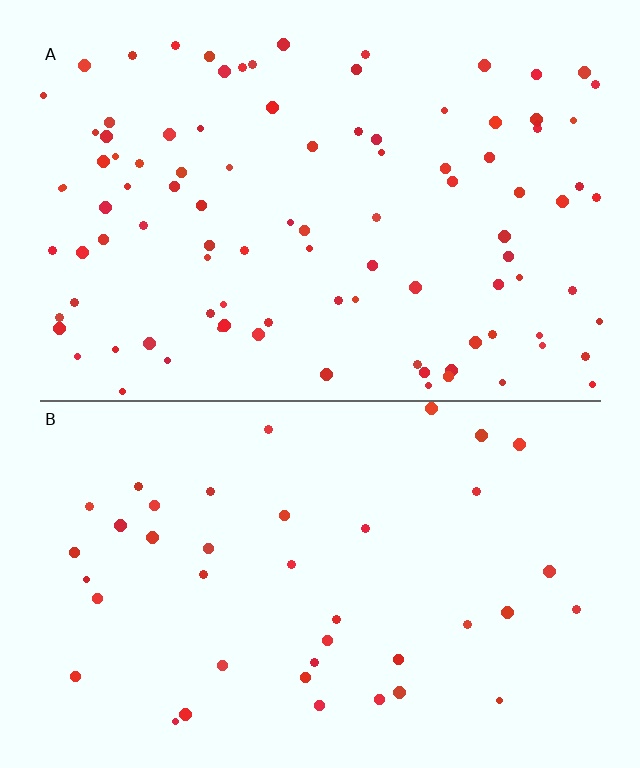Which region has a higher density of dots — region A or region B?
A (the top).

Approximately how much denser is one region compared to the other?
Approximately 2.4× — region A over region B.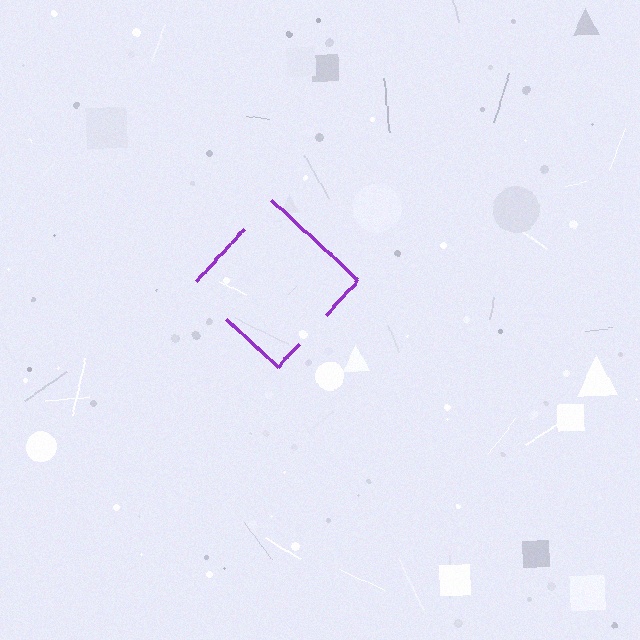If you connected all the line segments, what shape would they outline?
They would outline a diamond.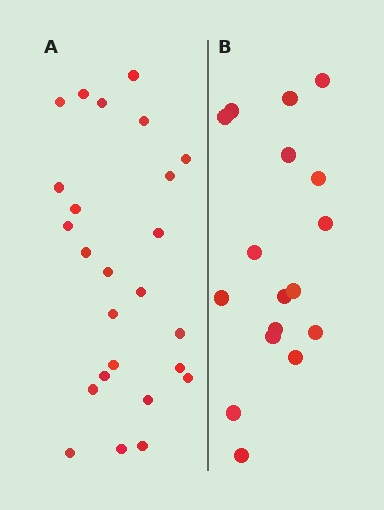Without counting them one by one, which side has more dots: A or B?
Region A (the left region) has more dots.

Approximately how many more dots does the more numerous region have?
Region A has roughly 8 or so more dots than region B.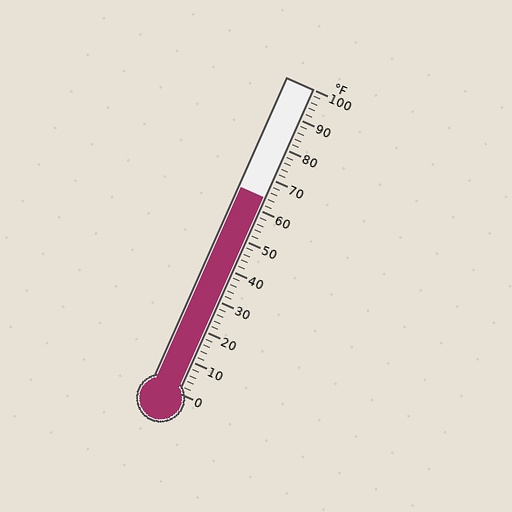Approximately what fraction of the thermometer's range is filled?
The thermometer is filled to approximately 65% of its range.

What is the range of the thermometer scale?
The thermometer scale ranges from 0°F to 100°F.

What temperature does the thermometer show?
The thermometer shows approximately 64°F.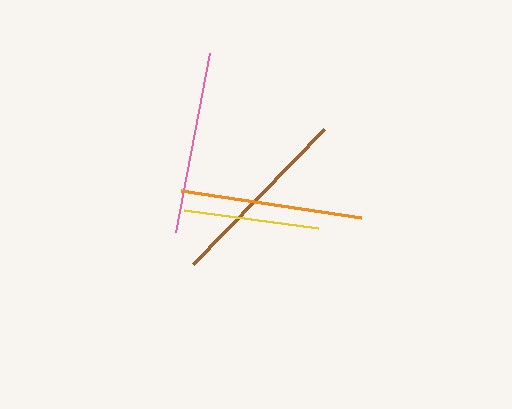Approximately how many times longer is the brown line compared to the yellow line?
The brown line is approximately 1.4 times the length of the yellow line.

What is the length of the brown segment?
The brown segment is approximately 189 pixels long.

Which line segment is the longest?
The brown line is the longest at approximately 189 pixels.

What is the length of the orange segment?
The orange segment is approximately 182 pixels long.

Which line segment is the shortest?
The yellow line is the shortest at approximately 135 pixels.